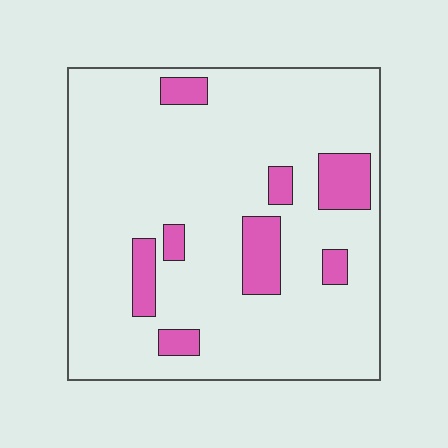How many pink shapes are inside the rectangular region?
8.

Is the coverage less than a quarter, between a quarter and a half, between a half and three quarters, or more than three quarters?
Less than a quarter.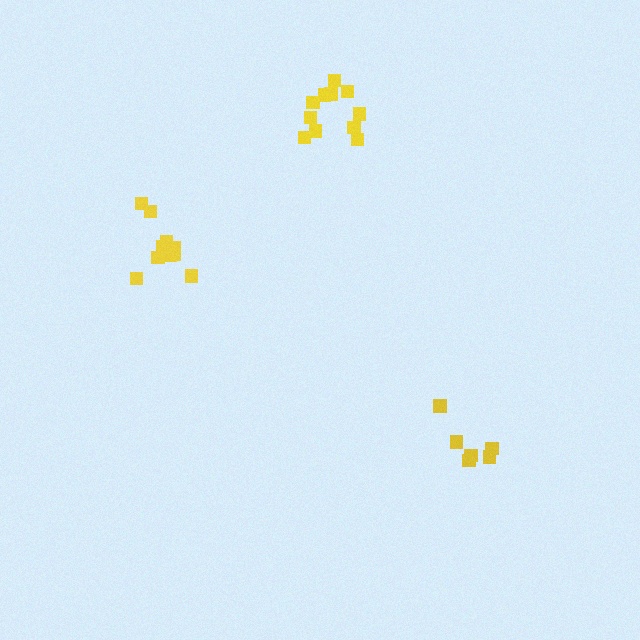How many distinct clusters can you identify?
There are 3 distinct clusters.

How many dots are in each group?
Group 1: 6 dots, Group 2: 11 dots, Group 3: 12 dots (29 total).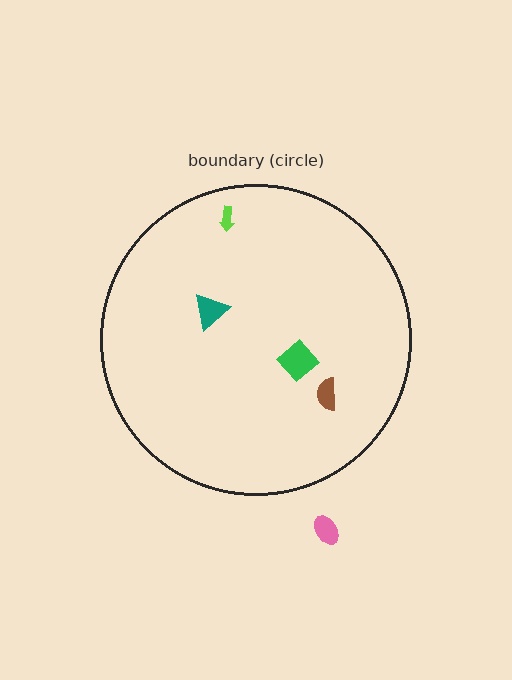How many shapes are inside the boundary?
4 inside, 1 outside.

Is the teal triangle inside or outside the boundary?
Inside.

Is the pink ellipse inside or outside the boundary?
Outside.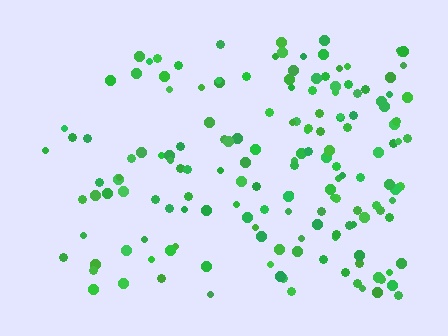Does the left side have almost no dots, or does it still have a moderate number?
Still a moderate number, just noticeably fewer than the right.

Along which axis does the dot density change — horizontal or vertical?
Horizontal.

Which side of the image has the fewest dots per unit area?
The left.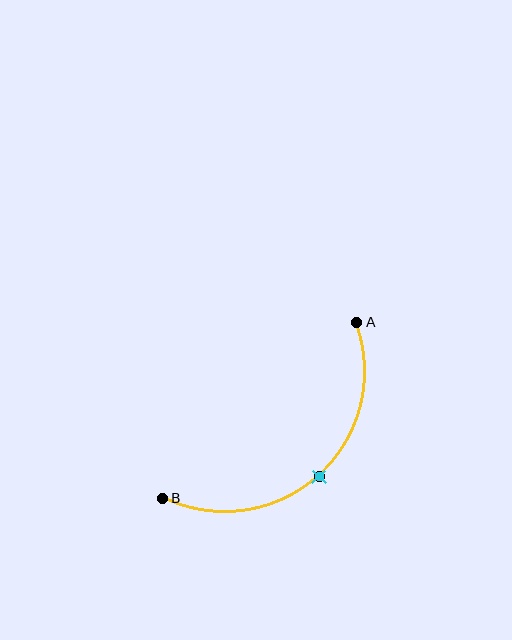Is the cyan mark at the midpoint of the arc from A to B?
Yes. The cyan mark lies on the arc at equal arc-length from both A and B — it is the arc midpoint.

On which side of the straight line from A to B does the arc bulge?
The arc bulges below and to the right of the straight line connecting A and B.